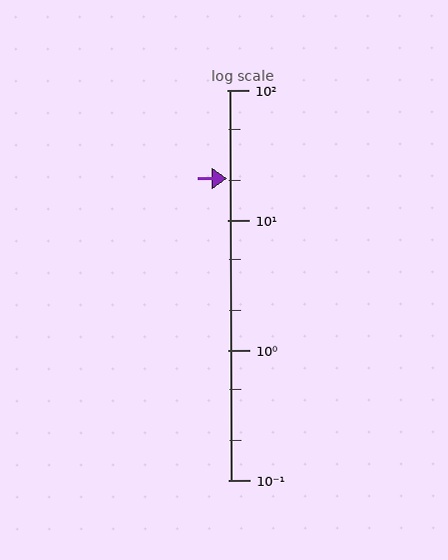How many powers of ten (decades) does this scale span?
The scale spans 3 decades, from 0.1 to 100.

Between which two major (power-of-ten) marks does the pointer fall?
The pointer is between 10 and 100.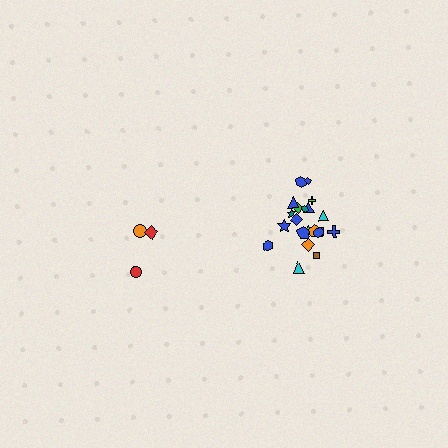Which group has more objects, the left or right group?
The right group.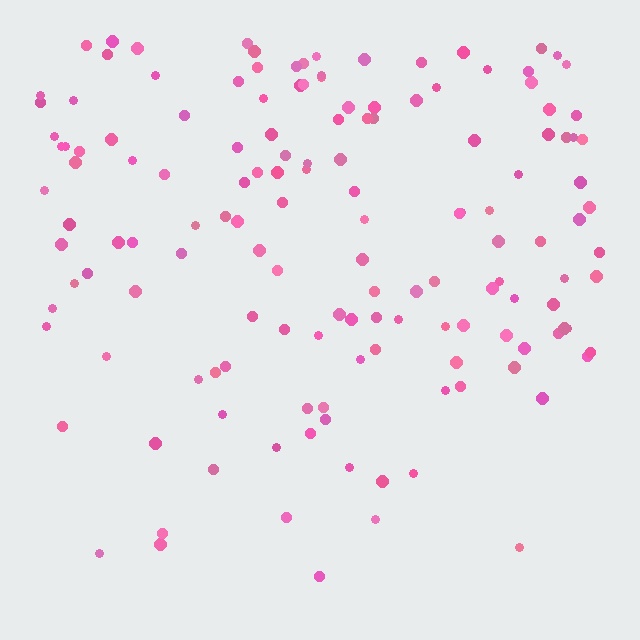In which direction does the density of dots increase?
From bottom to top, with the top side densest.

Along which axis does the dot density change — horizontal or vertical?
Vertical.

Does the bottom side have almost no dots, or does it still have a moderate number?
Still a moderate number, just noticeably fewer than the top.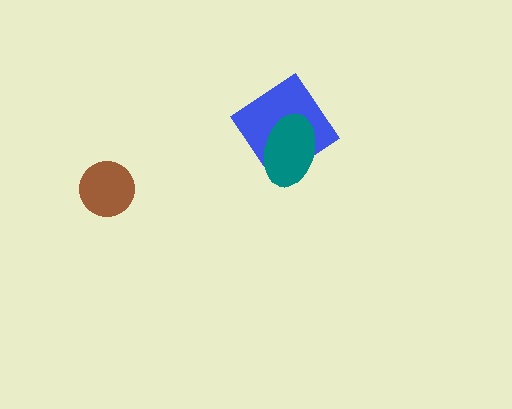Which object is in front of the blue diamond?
The teal ellipse is in front of the blue diamond.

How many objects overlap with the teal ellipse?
1 object overlaps with the teal ellipse.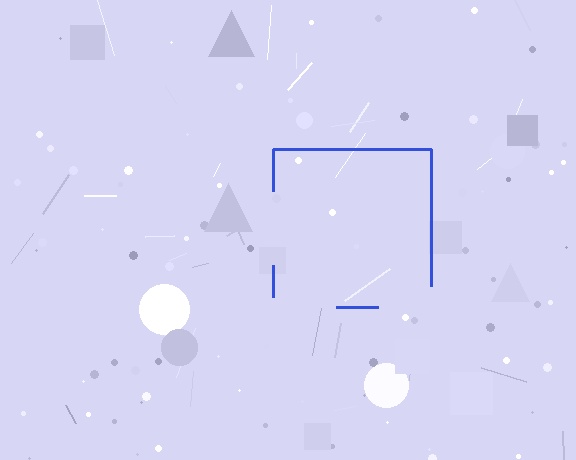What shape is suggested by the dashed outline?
The dashed outline suggests a square.